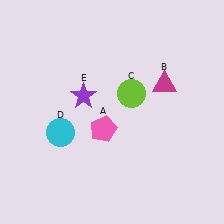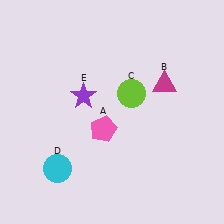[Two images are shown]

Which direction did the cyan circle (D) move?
The cyan circle (D) moved down.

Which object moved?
The cyan circle (D) moved down.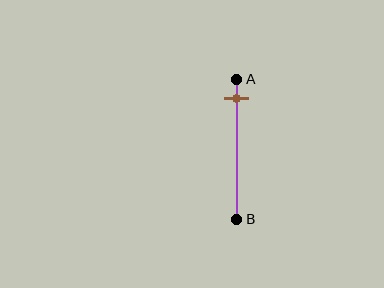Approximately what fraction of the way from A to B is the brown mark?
The brown mark is approximately 15% of the way from A to B.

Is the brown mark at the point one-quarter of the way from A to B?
No, the mark is at about 15% from A, not at the 25% one-quarter point.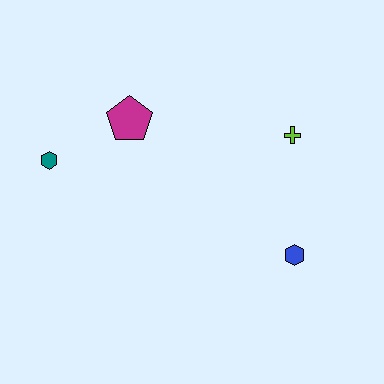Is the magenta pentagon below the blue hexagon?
No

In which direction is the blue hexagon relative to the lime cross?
The blue hexagon is below the lime cross.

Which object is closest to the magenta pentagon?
The teal hexagon is closest to the magenta pentagon.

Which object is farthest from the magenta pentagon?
The blue hexagon is farthest from the magenta pentagon.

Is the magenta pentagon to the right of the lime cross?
No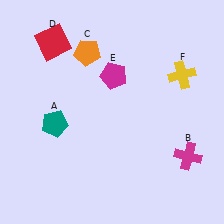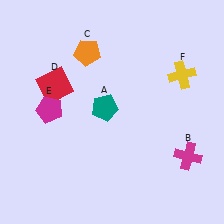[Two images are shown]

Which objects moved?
The objects that moved are: the teal pentagon (A), the red square (D), the magenta pentagon (E).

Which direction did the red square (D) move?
The red square (D) moved down.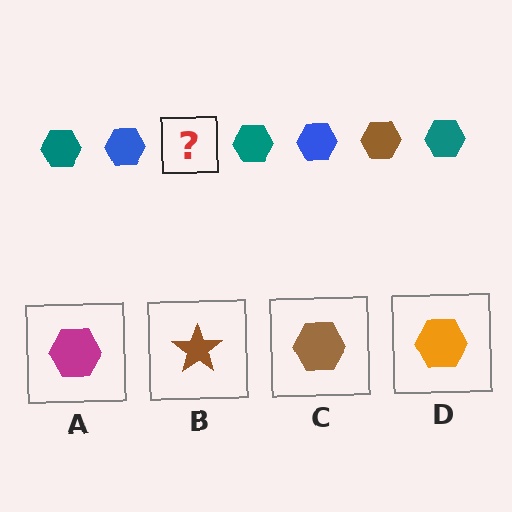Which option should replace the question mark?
Option C.